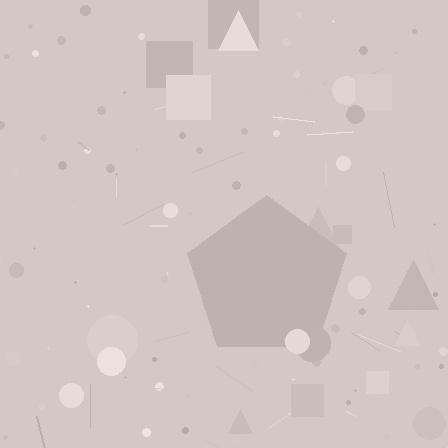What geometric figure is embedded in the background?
A pentagon is embedded in the background.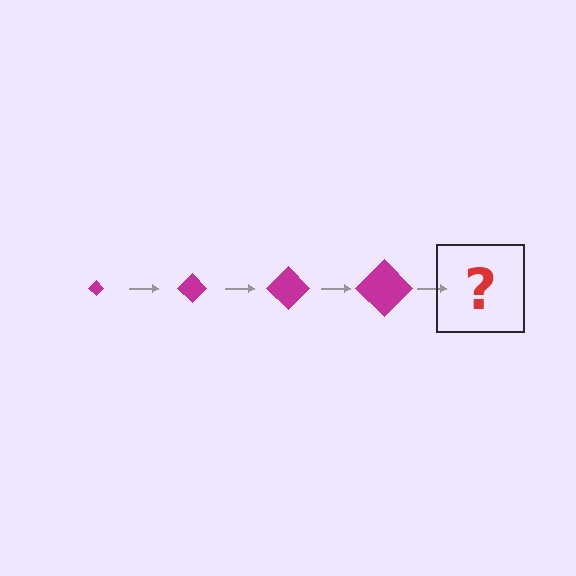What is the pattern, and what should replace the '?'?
The pattern is that the diamond gets progressively larger each step. The '?' should be a magenta diamond, larger than the previous one.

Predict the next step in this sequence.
The next step is a magenta diamond, larger than the previous one.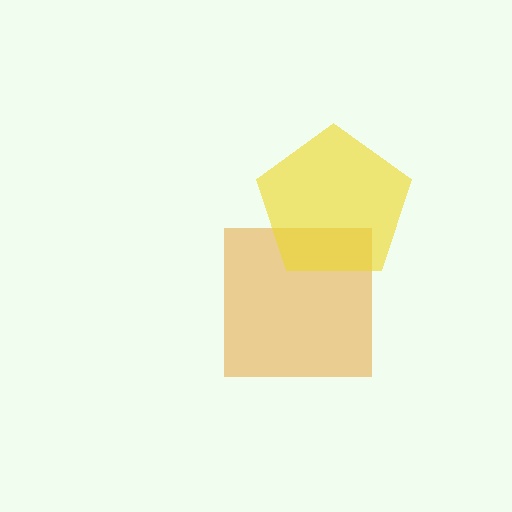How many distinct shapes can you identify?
There are 2 distinct shapes: an orange square, a yellow pentagon.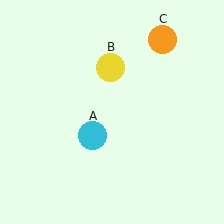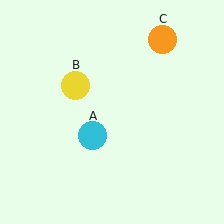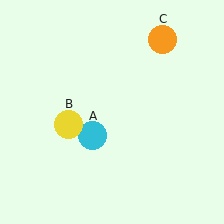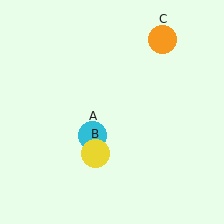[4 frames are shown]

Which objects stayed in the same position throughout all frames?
Cyan circle (object A) and orange circle (object C) remained stationary.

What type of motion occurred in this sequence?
The yellow circle (object B) rotated counterclockwise around the center of the scene.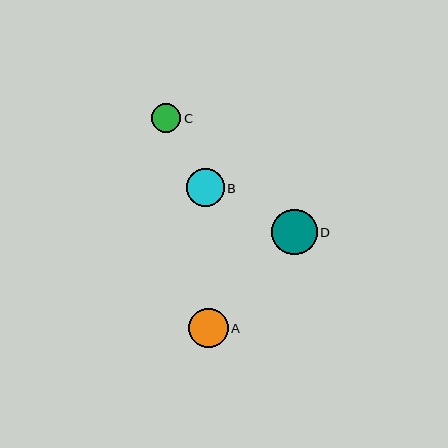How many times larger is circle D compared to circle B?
Circle D is approximately 1.2 times the size of circle B.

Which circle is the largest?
Circle D is the largest with a size of approximately 45 pixels.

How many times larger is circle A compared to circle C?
Circle A is approximately 1.3 times the size of circle C.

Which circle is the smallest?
Circle C is the smallest with a size of approximately 30 pixels.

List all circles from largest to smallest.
From largest to smallest: D, A, B, C.